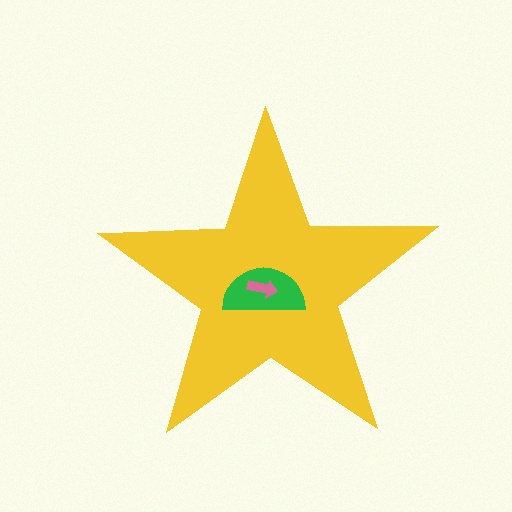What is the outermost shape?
The yellow star.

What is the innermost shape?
The pink arrow.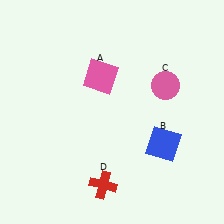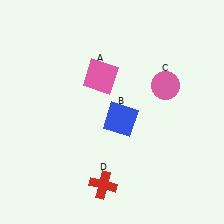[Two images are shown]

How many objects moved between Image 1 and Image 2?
1 object moved between the two images.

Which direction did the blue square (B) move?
The blue square (B) moved left.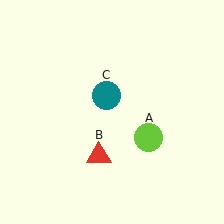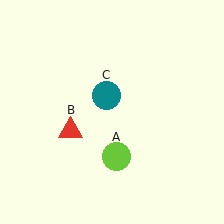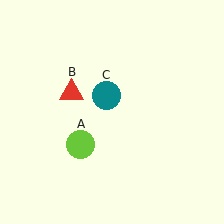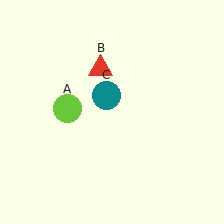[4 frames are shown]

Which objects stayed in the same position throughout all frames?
Teal circle (object C) remained stationary.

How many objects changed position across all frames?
2 objects changed position: lime circle (object A), red triangle (object B).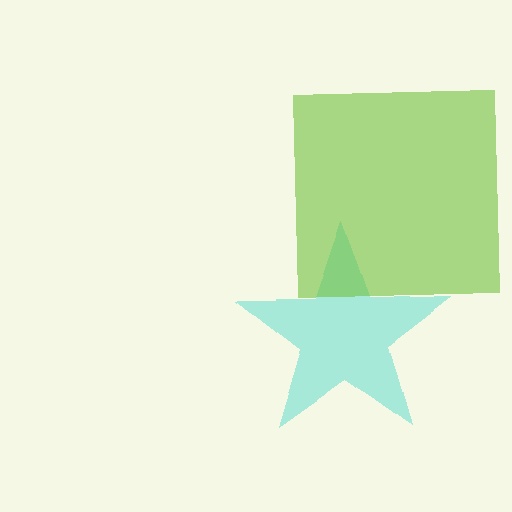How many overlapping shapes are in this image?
There are 2 overlapping shapes in the image.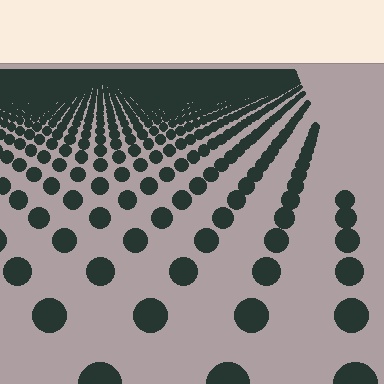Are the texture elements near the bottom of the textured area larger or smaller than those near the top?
Larger. Near the bottom, elements are closer to the viewer and appear at a bigger on-screen size.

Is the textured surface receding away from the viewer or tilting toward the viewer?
The surface is receding away from the viewer. Texture elements get smaller and denser toward the top.